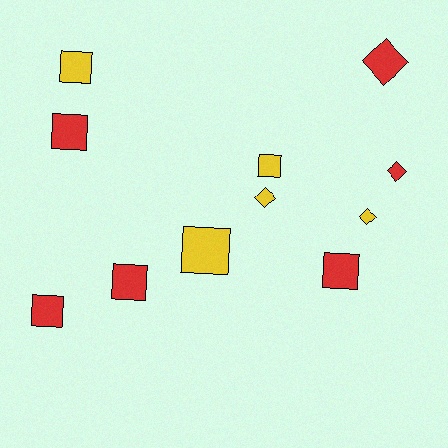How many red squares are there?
There are 4 red squares.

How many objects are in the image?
There are 11 objects.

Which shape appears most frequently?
Square, with 7 objects.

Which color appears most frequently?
Red, with 6 objects.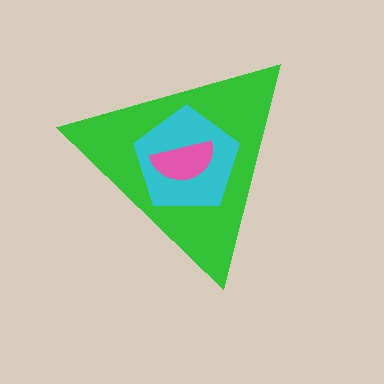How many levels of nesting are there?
3.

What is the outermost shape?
The green triangle.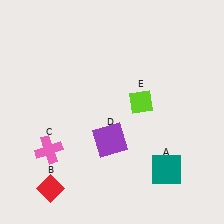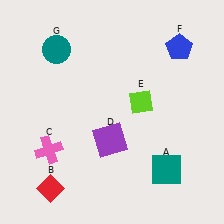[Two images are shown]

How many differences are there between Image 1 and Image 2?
There are 2 differences between the two images.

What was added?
A blue pentagon (F), a teal circle (G) were added in Image 2.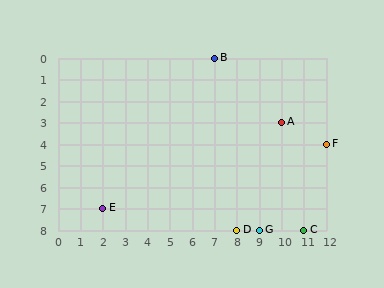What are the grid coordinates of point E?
Point E is at grid coordinates (2, 7).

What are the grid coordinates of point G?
Point G is at grid coordinates (9, 8).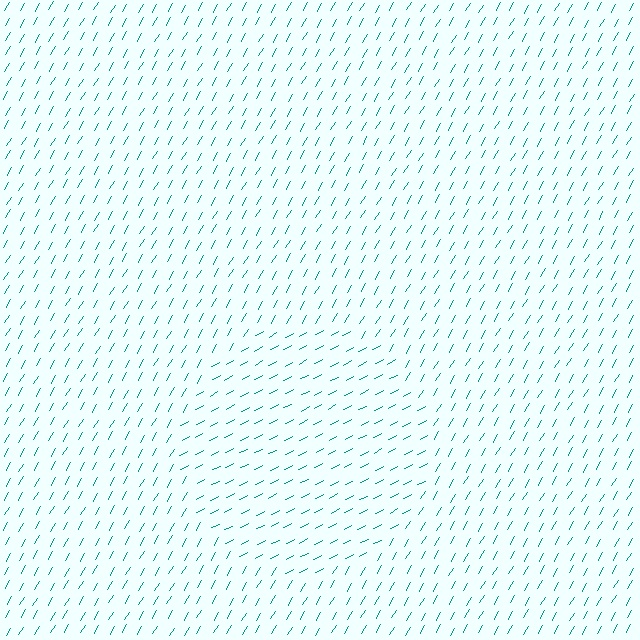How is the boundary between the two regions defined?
The boundary is defined purely by a change in line orientation (approximately 33 degrees difference). All lines are the same color and thickness.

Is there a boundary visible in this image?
Yes, there is a texture boundary formed by a change in line orientation.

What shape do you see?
I see a circle.